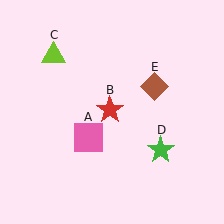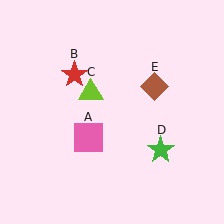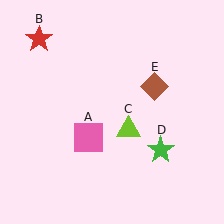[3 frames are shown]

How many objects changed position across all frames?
2 objects changed position: red star (object B), lime triangle (object C).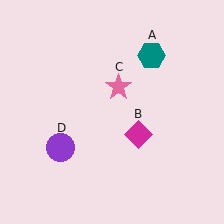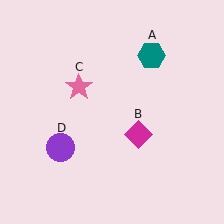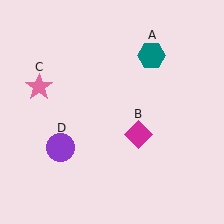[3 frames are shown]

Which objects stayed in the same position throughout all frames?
Teal hexagon (object A) and magenta diamond (object B) and purple circle (object D) remained stationary.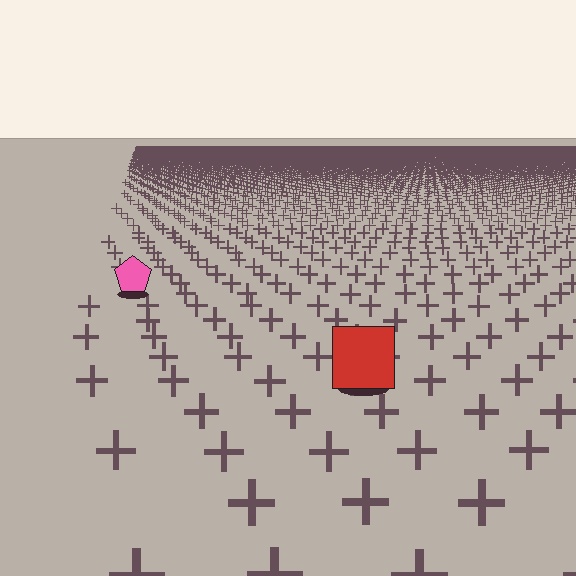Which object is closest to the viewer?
The red square is closest. The texture marks near it are larger and more spread out.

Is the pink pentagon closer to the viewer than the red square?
No. The red square is closer — you can tell from the texture gradient: the ground texture is coarser near it.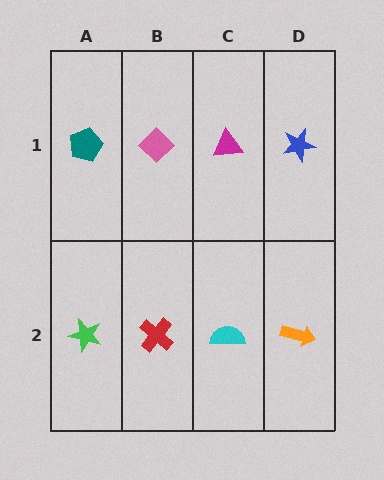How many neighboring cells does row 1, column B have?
3.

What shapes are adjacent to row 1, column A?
A green star (row 2, column A), a pink diamond (row 1, column B).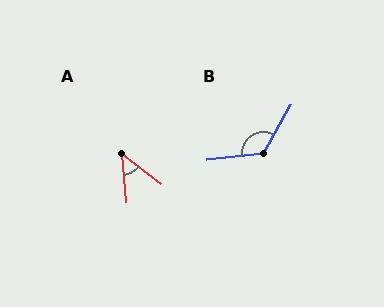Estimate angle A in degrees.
Approximately 47 degrees.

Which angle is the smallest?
A, at approximately 47 degrees.